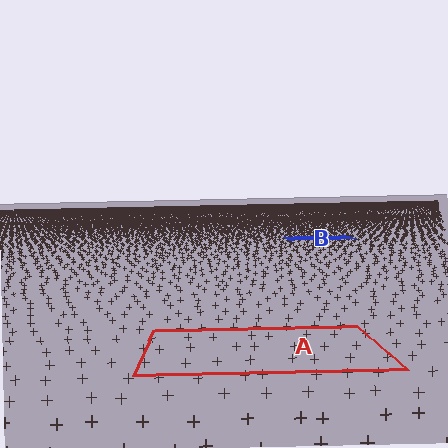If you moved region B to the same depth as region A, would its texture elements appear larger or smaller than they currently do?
They would appear larger. At a closer depth, the same texture elements are projected at a bigger on-screen size.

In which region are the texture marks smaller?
The texture marks are smaller in region B, because it is farther away.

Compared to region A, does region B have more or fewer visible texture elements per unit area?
Region B has more texture elements per unit area — they are packed more densely because it is farther away.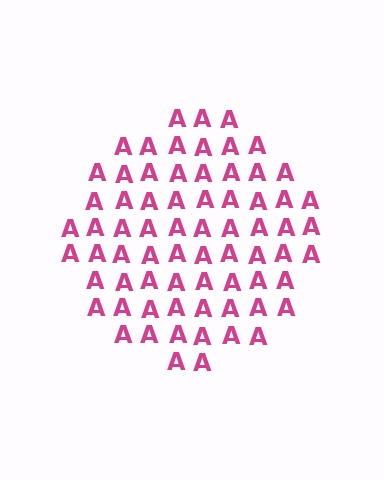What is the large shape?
The large shape is a circle.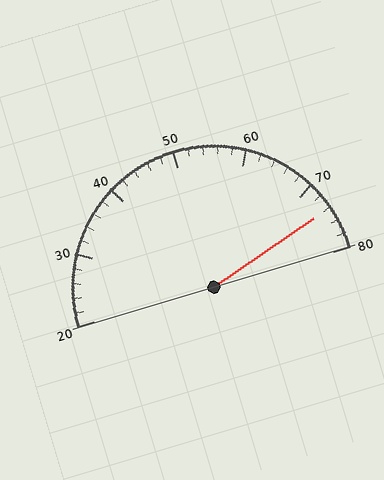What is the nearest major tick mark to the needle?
The nearest major tick mark is 70.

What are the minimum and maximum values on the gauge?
The gauge ranges from 20 to 80.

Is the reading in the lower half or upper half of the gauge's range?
The reading is in the upper half of the range (20 to 80).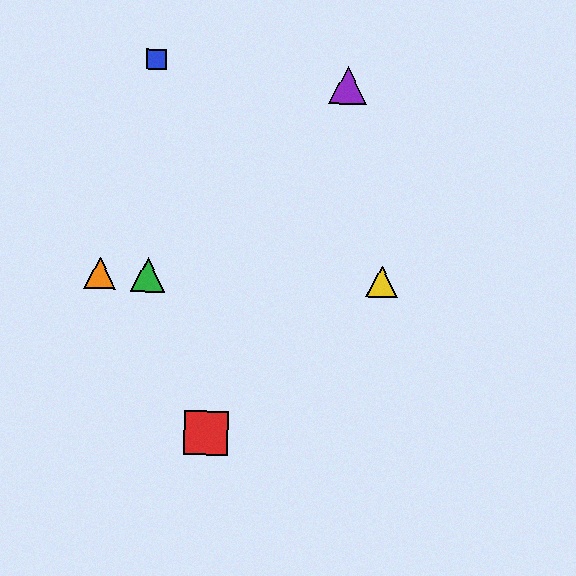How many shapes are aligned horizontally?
3 shapes (the green triangle, the yellow triangle, the orange triangle) are aligned horizontally.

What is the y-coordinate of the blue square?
The blue square is at y≈60.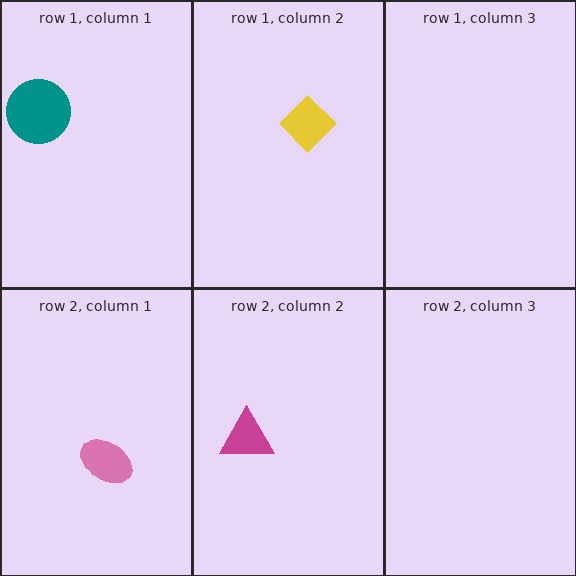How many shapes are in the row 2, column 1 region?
1.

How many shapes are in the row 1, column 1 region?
1.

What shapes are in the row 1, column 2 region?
The yellow diamond.